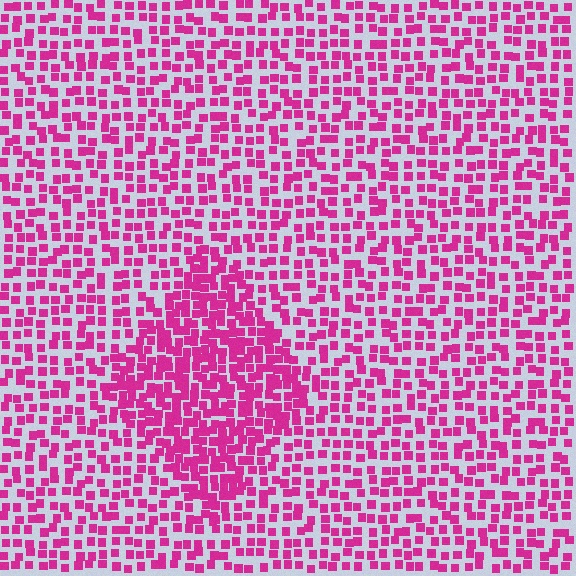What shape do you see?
I see a diamond.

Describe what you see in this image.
The image contains small magenta elements arranged at two different densities. A diamond-shaped region is visible where the elements are more densely packed than the surrounding area.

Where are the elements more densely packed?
The elements are more densely packed inside the diamond boundary.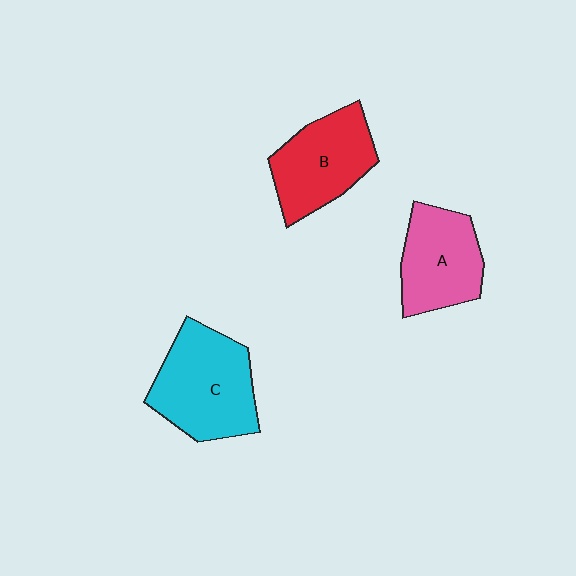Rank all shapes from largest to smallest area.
From largest to smallest: C (cyan), B (red), A (pink).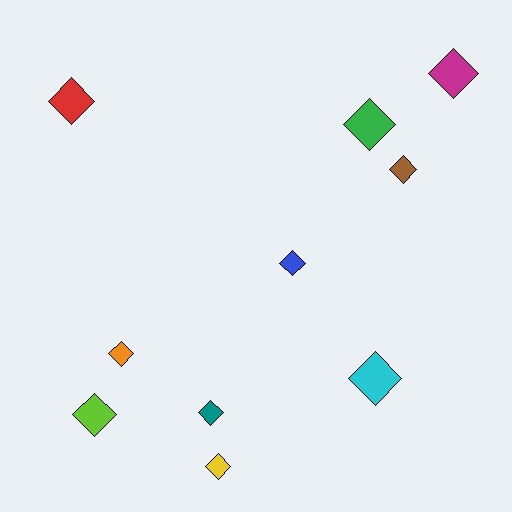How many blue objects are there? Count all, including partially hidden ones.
There is 1 blue object.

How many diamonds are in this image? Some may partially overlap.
There are 10 diamonds.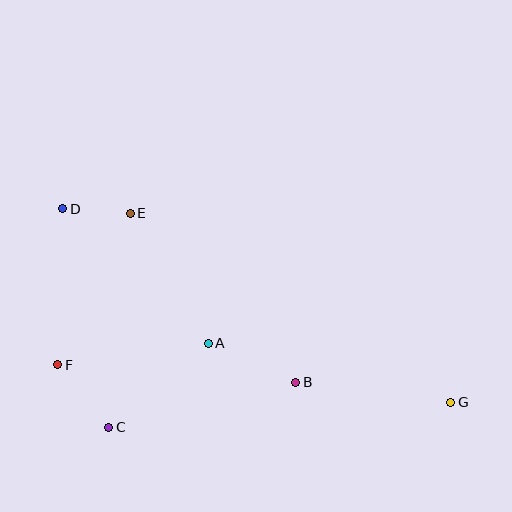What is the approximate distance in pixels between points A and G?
The distance between A and G is approximately 249 pixels.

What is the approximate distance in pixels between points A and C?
The distance between A and C is approximately 130 pixels.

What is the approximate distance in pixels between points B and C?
The distance between B and C is approximately 192 pixels.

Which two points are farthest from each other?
Points D and G are farthest from each other.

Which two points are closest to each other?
Points D and E are closest to each other.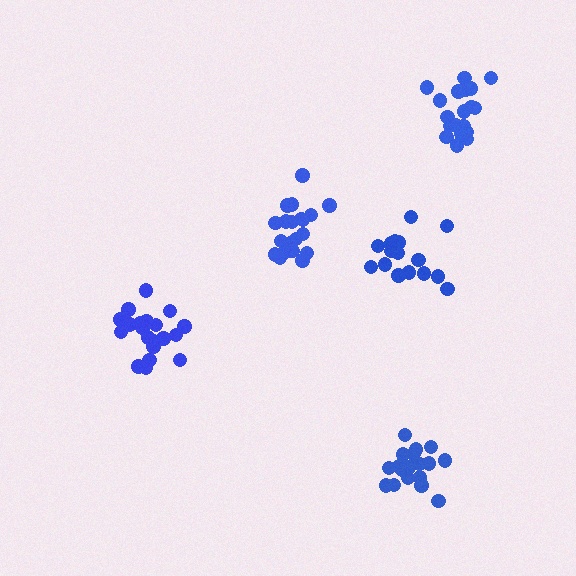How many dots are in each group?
Group 1: 19 dots, Group 2: 20 dots, Group 3: 19 dots, Group 4: 20 dots, Group 5: 17 dots (95 total).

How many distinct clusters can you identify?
There are 5 distinct clusters.